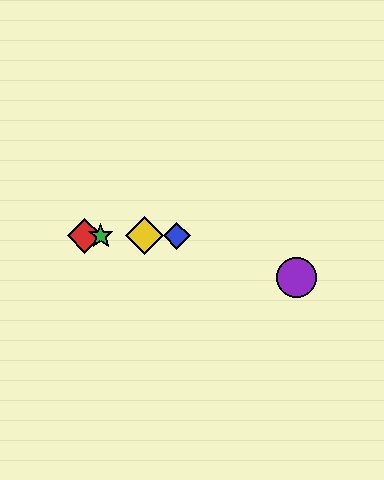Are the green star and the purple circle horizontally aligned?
No, the green star is at y≈236 and the purple circle is at y≈277.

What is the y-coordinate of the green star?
The green star is at y≈236.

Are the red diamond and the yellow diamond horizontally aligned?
Yes, both are at y≈236.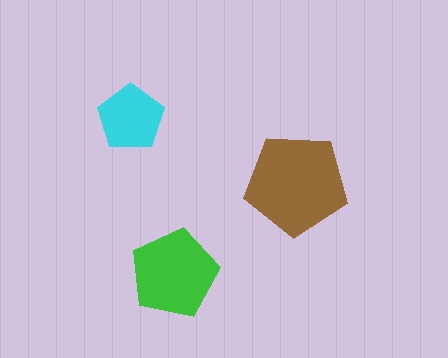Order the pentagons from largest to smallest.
the brown one, the green one, the cyan one.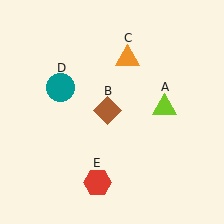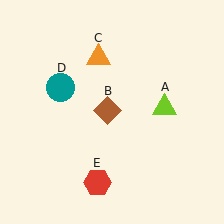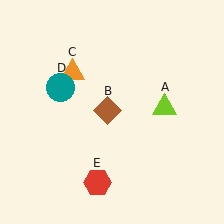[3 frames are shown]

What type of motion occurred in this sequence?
The orange triangle (object C) rotated counterclockwise around the center of the scene.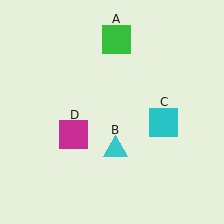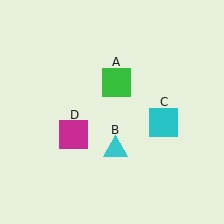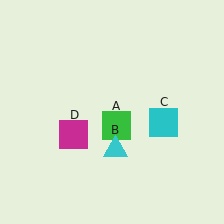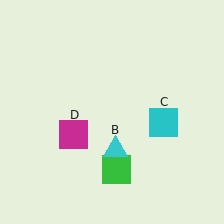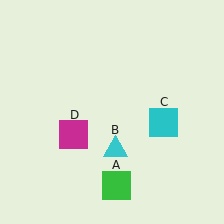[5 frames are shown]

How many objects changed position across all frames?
1 object changed position: green square (object A).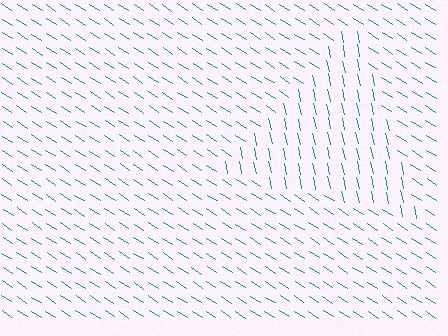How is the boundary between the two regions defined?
The boundary is defined purely by a change in line orientation (approximately 45 degrees difference). All lines are the same color and thickness.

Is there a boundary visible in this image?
Yes, there is a texture boundary formed by a change in line orientation.